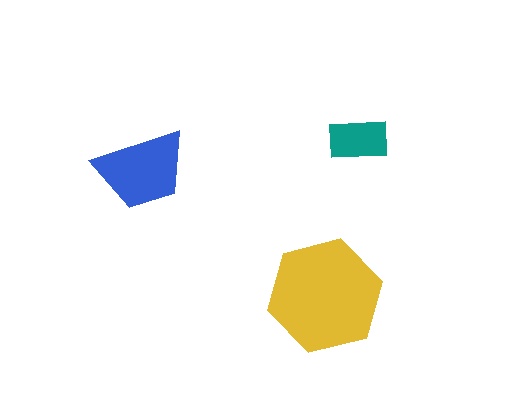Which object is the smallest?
The teal rectangle.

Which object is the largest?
The yellow hexagon.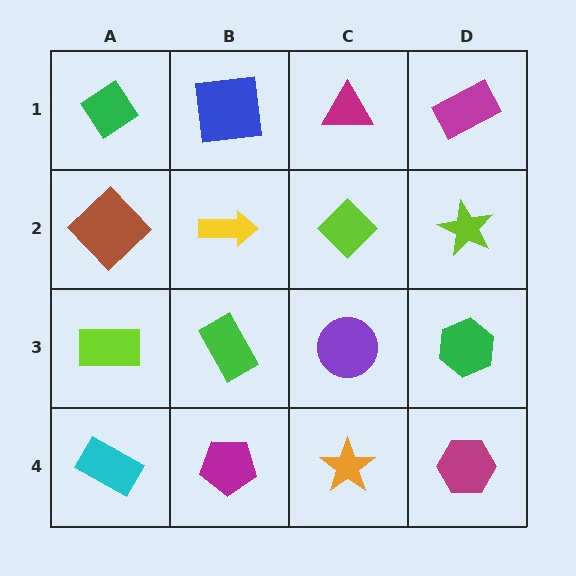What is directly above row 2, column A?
A green diamond.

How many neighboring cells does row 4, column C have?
3.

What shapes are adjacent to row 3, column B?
A yellow arrow (row 2, column B), a magenta pentagon (row 4, column B), a lime rectangle (row 3, column A), a purple circle (row 3, column C).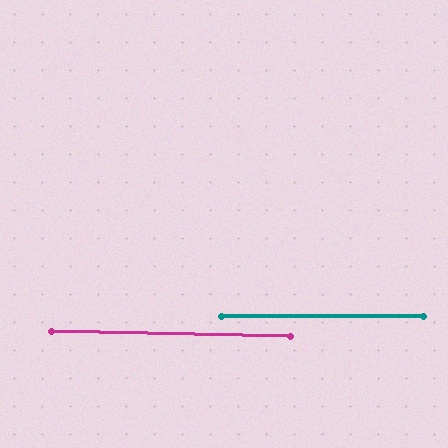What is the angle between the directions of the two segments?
Approximately 1 degree.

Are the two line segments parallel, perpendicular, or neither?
Parallel — their directions differ by only 1.4°.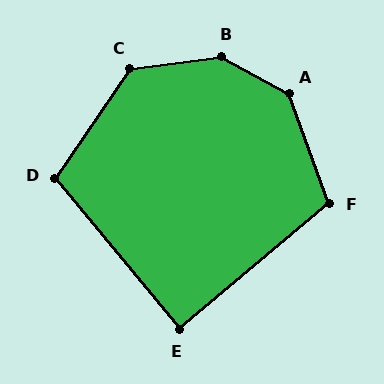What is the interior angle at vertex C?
Approximately 132 degrees (obtuse).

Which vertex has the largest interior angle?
B, at approximately 144 degrees.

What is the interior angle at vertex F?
Approximately 110 degrees (obtuse).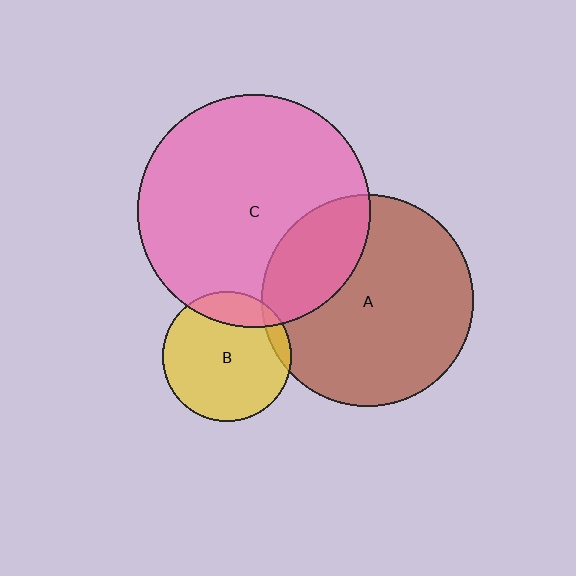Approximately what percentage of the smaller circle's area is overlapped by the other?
Approximately 5%.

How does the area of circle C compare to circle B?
Approximately 3.2 times.